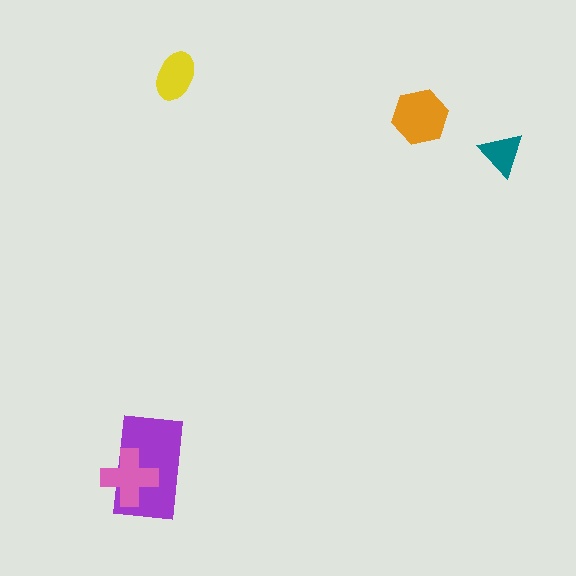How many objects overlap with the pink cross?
1 object overlaps with the pink cross.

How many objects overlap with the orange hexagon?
0 objects overlap with the orange hexagon.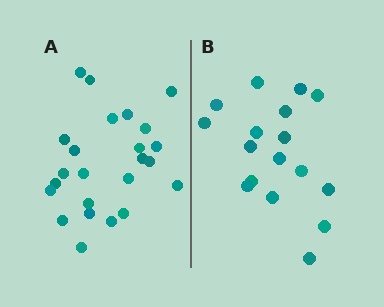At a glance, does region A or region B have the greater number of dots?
Region A (the left region) has more dots.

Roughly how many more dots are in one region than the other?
Region A has roughly 8 or so more dots than region B.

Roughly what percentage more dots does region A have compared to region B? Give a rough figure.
About 40% more.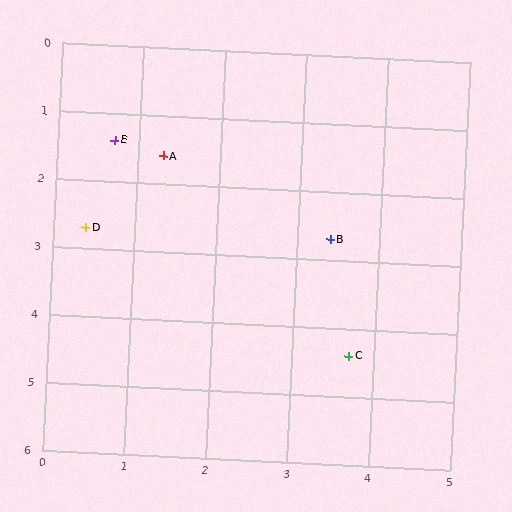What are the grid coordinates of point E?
Point E is at approximately (0.7, 1.4).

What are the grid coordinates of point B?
Point B is at approximately (3.4, 2.7).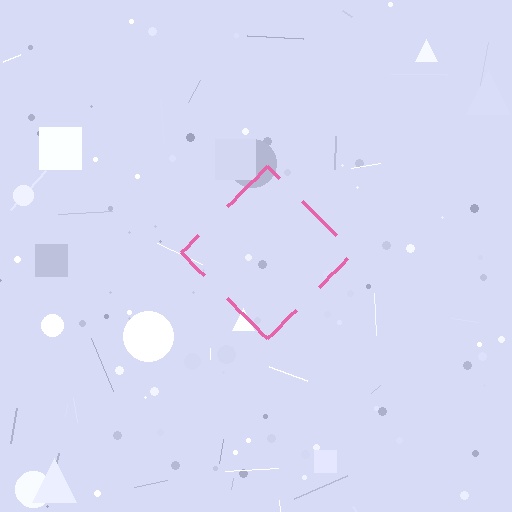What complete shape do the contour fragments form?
The contour fragments form a diamond.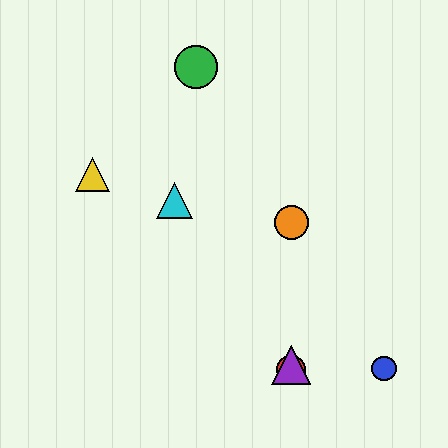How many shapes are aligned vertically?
3 shapes (the red circle, the purple triangle, the orange circle) are aligned vertically.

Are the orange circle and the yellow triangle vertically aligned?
No, the orange circle is at x≈291 and the yellow triangle is at x≈92.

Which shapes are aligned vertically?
The red circle, the purple triangle, the orange circle are aligned vertically.